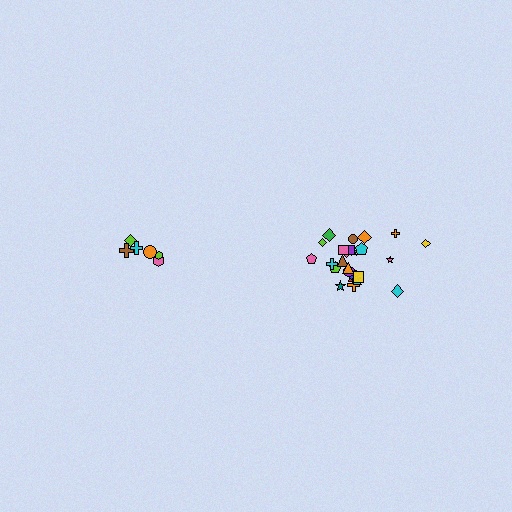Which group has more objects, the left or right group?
The right group.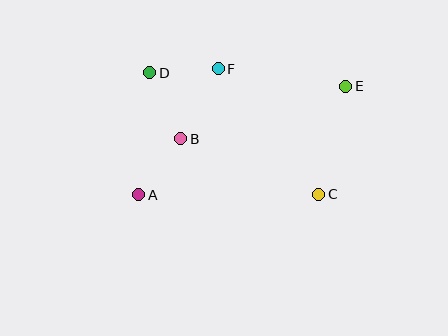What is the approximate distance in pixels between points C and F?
The distance between C and F is approximately 161 pixels.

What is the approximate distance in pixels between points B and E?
The distance between B and E is approximately 173 pixels.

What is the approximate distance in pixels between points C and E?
The distance between C and E is approximately 111 pixels.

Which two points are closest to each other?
Points D and F are closest to each other.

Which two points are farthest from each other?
Points A and E are farthest from each other.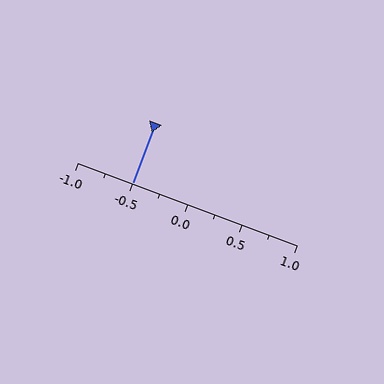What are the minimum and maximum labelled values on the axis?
The axis runs from -1.0 to 1.0.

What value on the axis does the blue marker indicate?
The marker indicates approximately -0.5.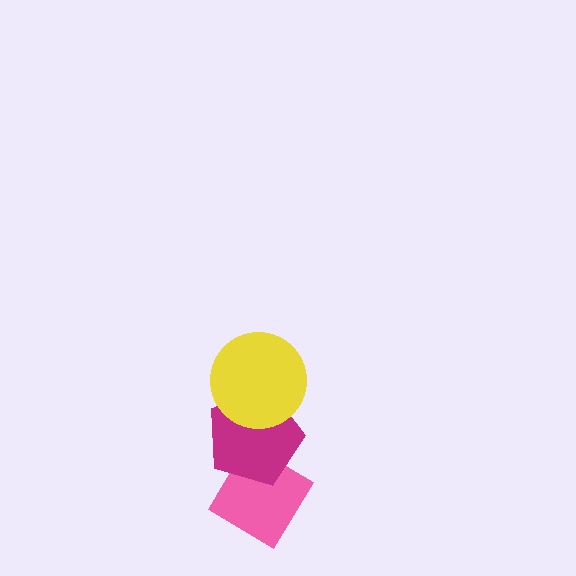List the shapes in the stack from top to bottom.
From top to bottom: the yellow circle, the magenta pentagon, the pink diamond.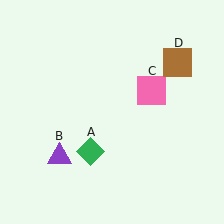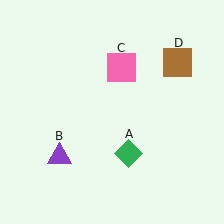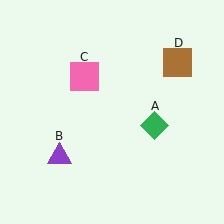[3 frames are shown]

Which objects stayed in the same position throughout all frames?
Purple triangle (object B) and brown square (object D) remained stationary.